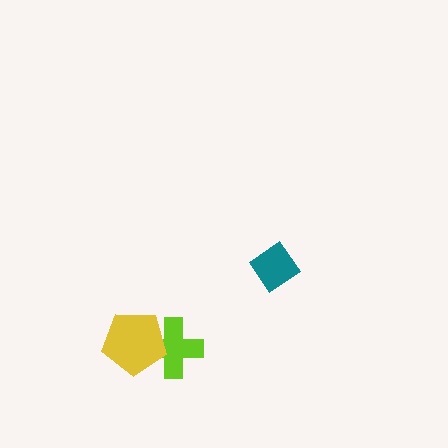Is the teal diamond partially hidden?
No, no other shape covers it.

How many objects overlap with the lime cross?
1 object overlaps with the lime cross.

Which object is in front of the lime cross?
The yellow pentagon is in front of the lime cross.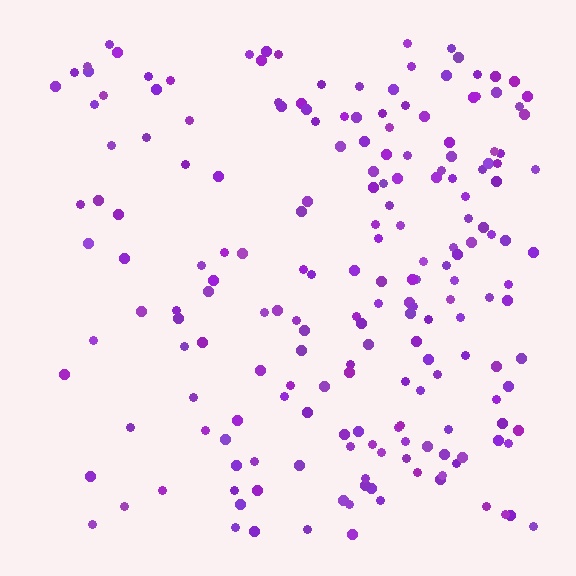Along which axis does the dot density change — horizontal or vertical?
Horizontal.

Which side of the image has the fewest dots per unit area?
The left.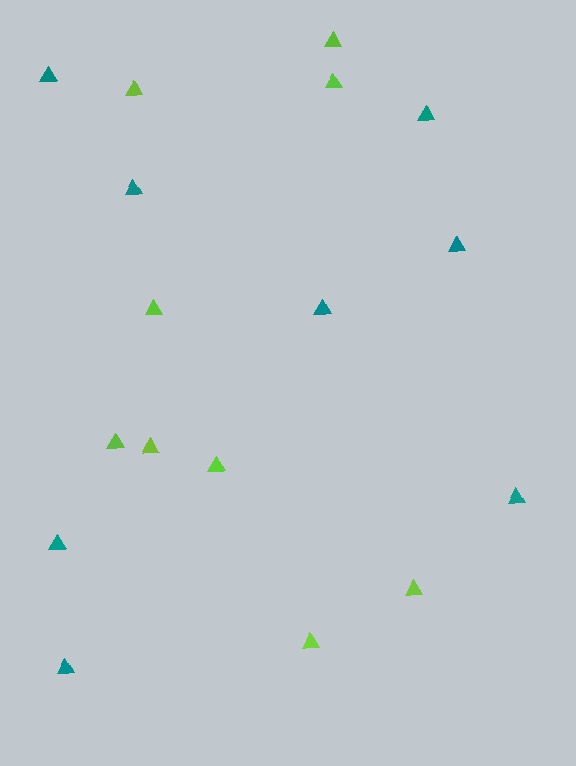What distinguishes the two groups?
There are 2 groups: one group of teal triangles (8) and one group of lime triangles (9).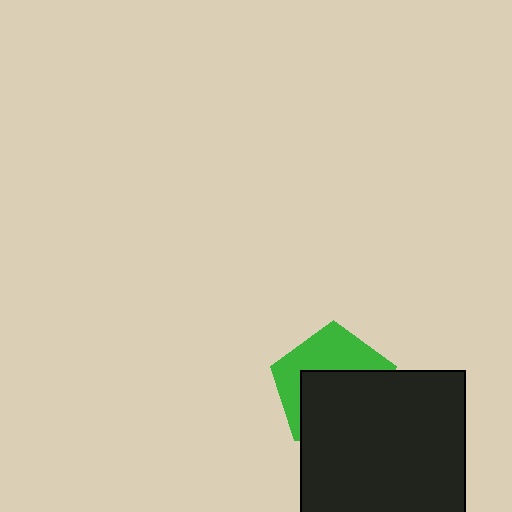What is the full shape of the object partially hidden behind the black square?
The partially hidden object is a green pentagon.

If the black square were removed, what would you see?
You would see the complete green pentagon.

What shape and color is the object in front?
The object in front is a black square.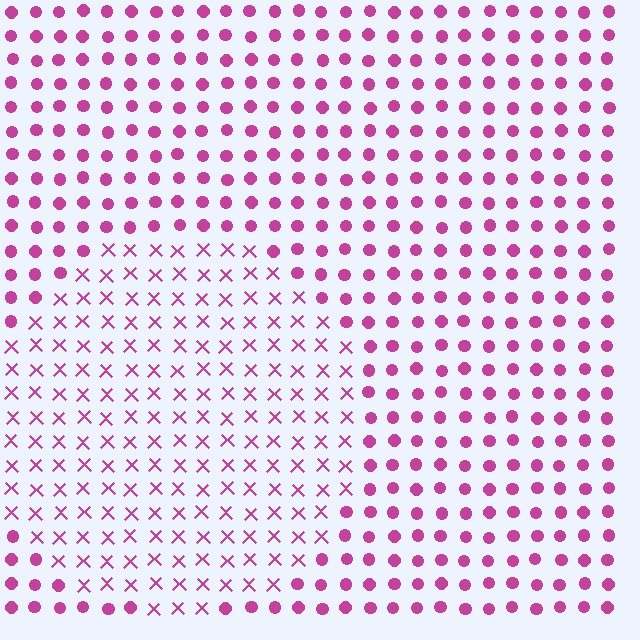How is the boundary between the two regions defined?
The boundary is defined by a change in element shape: X marks inside vs. circles outside. All elements share the same color and spacing.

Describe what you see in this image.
The image is filled with small magenta elements arranged in a uniform grid. A circle-shaped region contains X marks, while the surrounding area contains circles. The boundary is defined purely by the change in element shape.